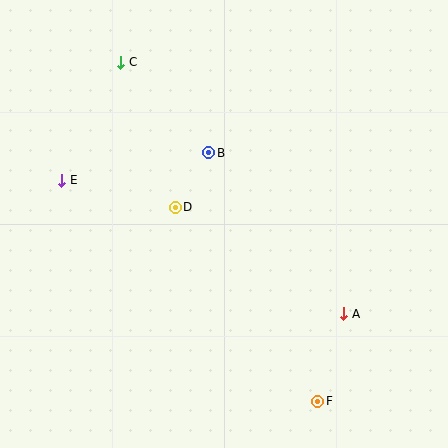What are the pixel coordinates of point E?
Point E is at (62, 180).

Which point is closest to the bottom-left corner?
Point E is closest to the bottom-left corner.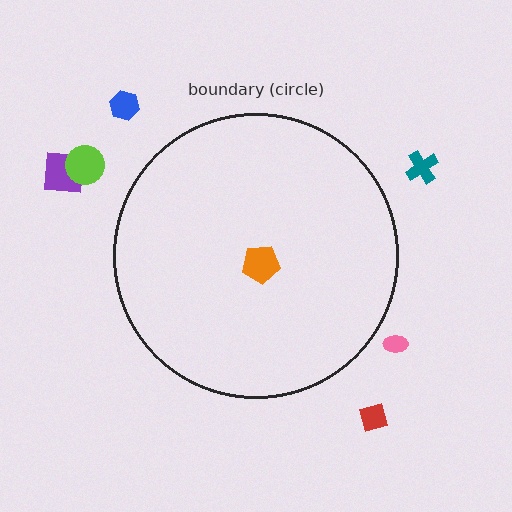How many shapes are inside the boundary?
1 inside, 6 outside.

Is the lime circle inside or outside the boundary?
Outside.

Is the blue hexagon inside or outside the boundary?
Outside.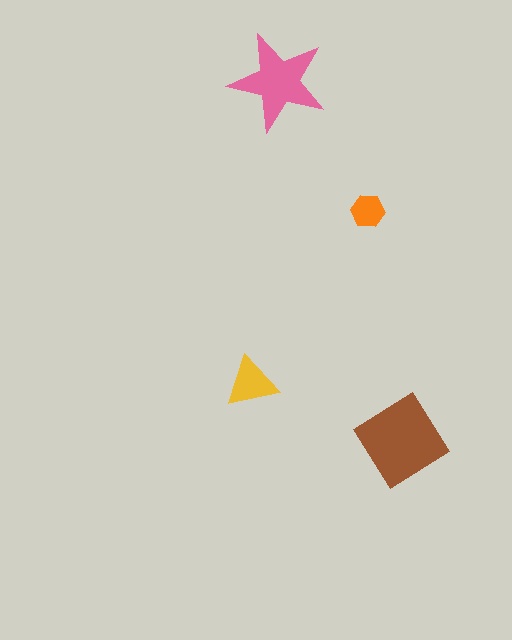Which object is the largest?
The brown diamond.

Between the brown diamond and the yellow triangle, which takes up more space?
The brown diamond.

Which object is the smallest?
The orange hexagon.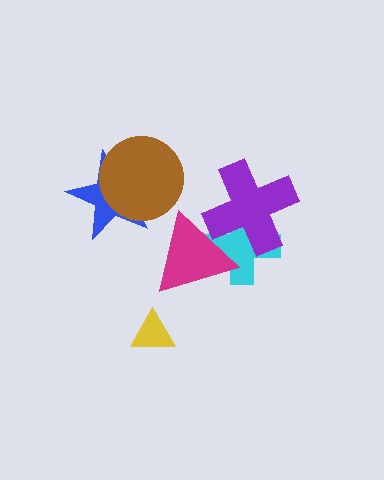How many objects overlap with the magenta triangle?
2 objects overlap with the magenta triangle.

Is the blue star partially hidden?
Yes, it is partially covered by another shape.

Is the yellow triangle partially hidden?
No, no other shape covers it.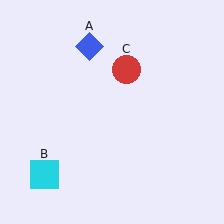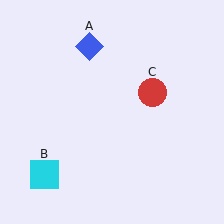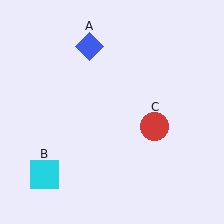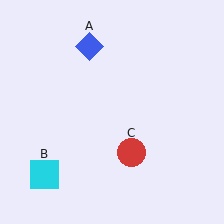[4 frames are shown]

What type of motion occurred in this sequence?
The red circle (object C) rotated clockwise around the center of the scene.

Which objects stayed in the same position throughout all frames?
Blue diamond (object A) and cyan square (object B) remained stationary.